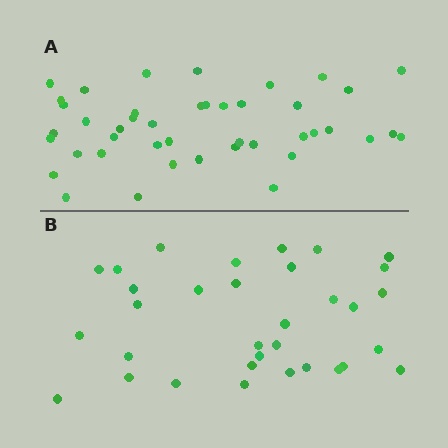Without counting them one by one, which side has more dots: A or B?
Region A (the top region) has more dots.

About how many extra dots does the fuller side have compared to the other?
Region A has roughly 10 or so more dots than region B.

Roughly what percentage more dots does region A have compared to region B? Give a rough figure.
About 30% more.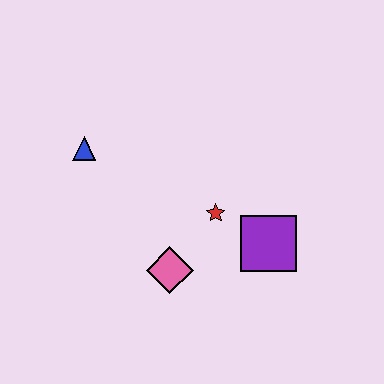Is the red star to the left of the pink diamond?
No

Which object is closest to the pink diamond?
The red star is closest to the pink diamond.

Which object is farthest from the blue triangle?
The purple square is farthest from the blue triangle.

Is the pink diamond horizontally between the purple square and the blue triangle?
Yes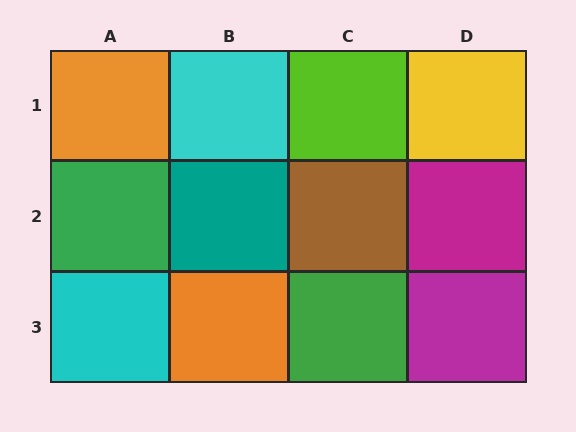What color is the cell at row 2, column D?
Magenta.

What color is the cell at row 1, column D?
Yellow.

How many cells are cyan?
2 cells are cyan.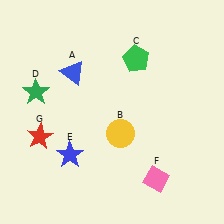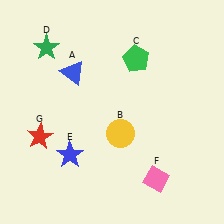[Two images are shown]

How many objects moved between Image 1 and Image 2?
1 object moved between the two images.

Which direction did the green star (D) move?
The green star (D) moved up.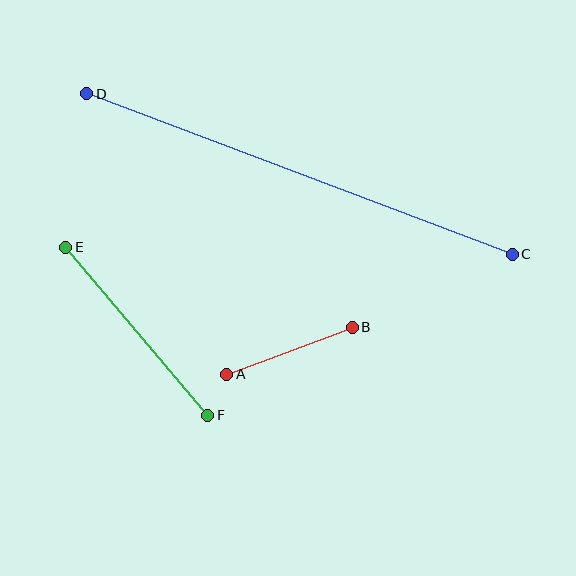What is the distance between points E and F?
The distance is approximately 220 pixels.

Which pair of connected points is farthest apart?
Points C and D are farthest apart.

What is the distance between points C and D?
The distance is approximately 455 pixels.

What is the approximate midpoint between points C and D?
The midpoint is at approximately (299, 174) pixels.